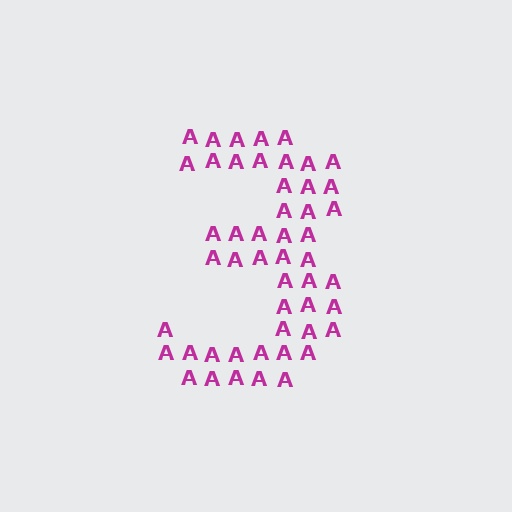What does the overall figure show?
The overall figure shows the digit 3.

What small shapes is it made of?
It is made of small letter A's.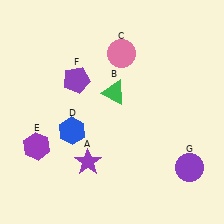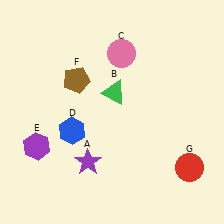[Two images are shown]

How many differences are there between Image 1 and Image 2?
There are 2 differences between the two images.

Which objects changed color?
F changed from purple to brown. G changed from purple to red.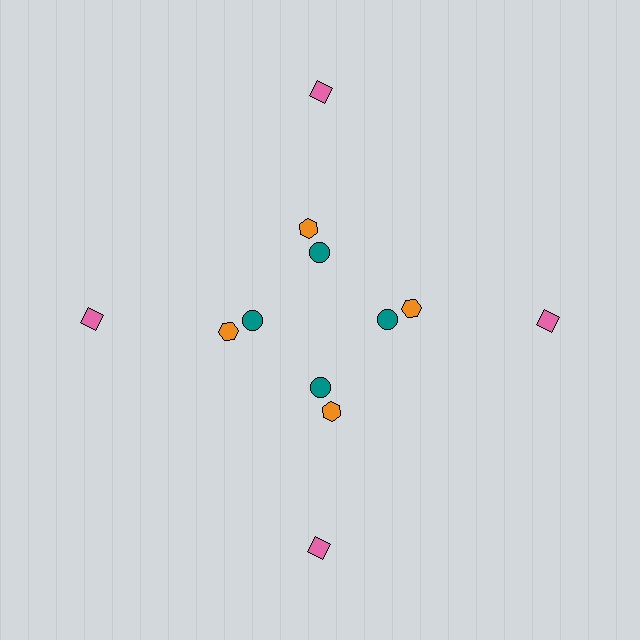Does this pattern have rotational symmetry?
Yes, this pattern has 4-fold rotational symmetry. It looks the same after rotating 90 degrees around the center.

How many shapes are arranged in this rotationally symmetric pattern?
There are 12 shapes, arranged in 4 groups of 3.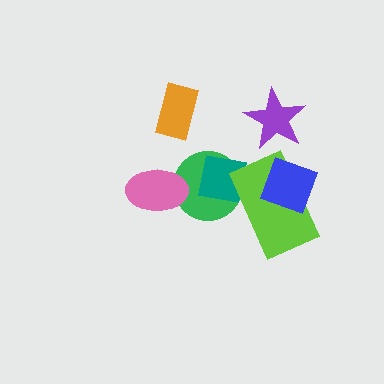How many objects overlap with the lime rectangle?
3 objects overlap with the lime rectangle.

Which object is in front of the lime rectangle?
The blue diamond is in front of the lime rectangle.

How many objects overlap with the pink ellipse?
1 object overlaps with the pink ellipse.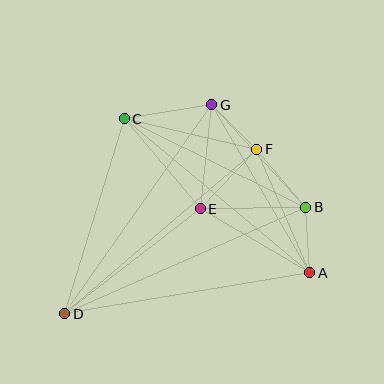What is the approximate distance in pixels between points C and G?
The distance between C and G is approximately 89 pixels.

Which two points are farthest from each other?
Points B and D are farthest from each other.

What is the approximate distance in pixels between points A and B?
The distance between A and B is approximately 66 pixels.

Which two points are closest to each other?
Points F and G are closest to each other.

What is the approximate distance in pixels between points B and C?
The distance between B and C is approximately 202 pixels.